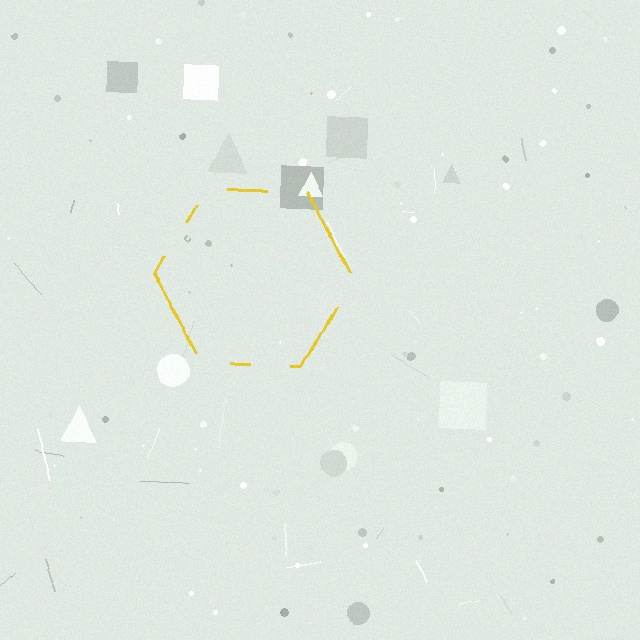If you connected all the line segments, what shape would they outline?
They would outline a hexagon.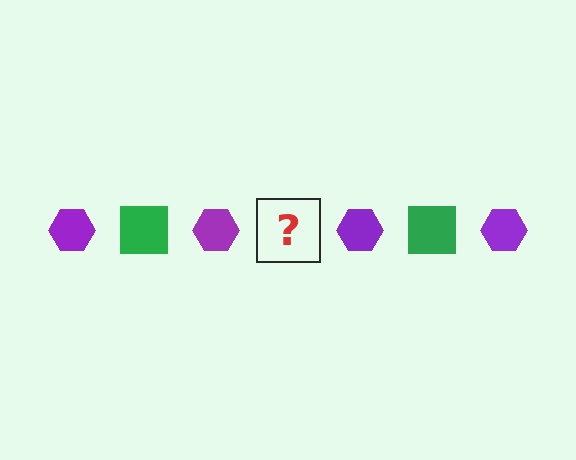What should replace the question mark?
The question mark should be replaced with a green square.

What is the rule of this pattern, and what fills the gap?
The rule is that the pattern alternates between purple hexagon and green square. The gap should be filled with a green square.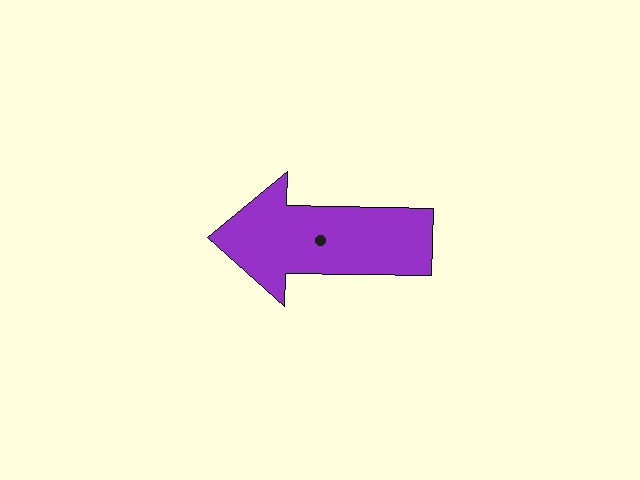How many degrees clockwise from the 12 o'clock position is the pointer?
Approximately 271 degrees.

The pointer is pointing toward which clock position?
Roughly 9 o'clock.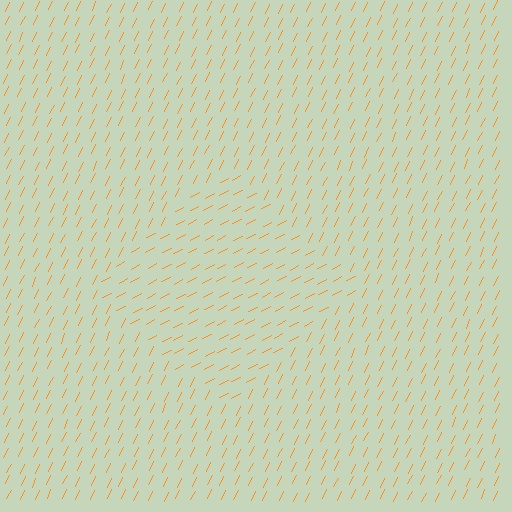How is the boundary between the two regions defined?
The boundary is defined purely by a change in line orientation (approximately 37 degrees difference). All lines are the same color and thickness.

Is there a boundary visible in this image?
Yes, there is a texture boundary formed by a change in line orientation.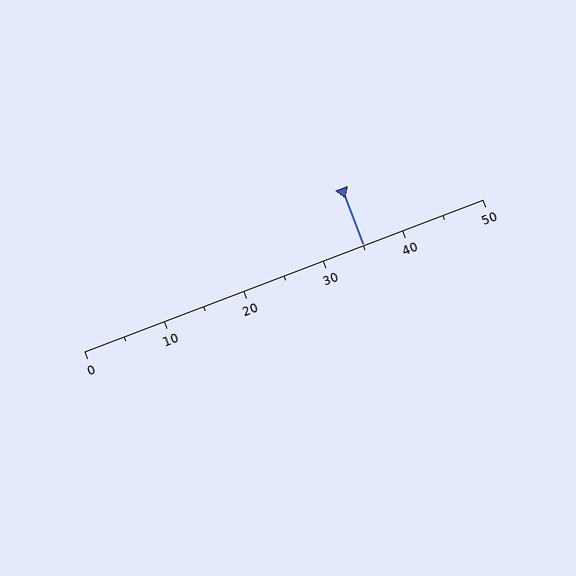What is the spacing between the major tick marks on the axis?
The major ticks are spaced 10 apart.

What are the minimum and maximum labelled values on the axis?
The axis runs from 0 to 50.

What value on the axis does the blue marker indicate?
The marker indicates approximately 35.